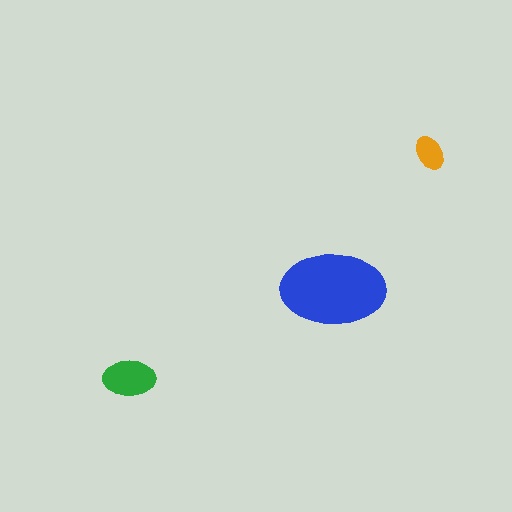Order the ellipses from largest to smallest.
the blue one, the green one, the orange one.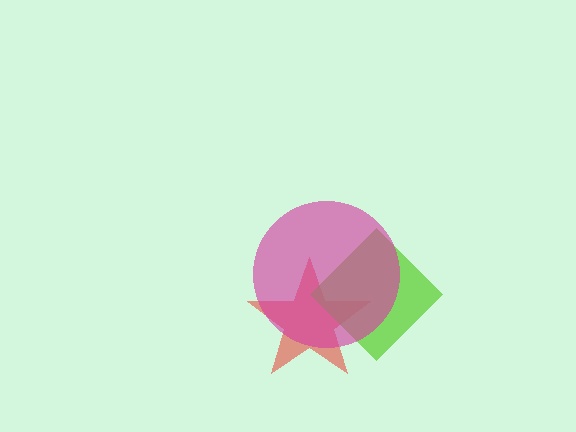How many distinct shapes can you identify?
There are 3 distinct shapes: a red star, a lime diamond, a magenta circle.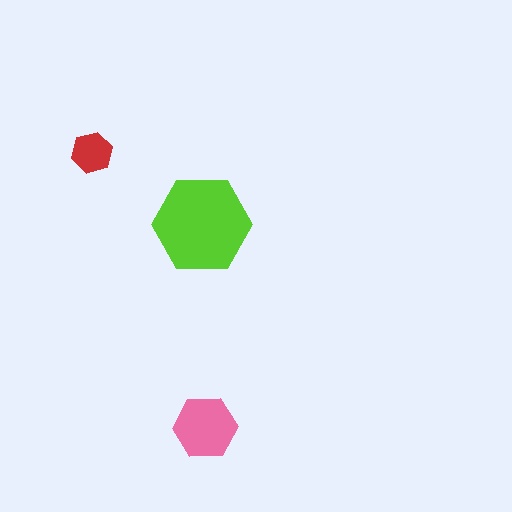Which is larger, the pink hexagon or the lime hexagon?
The lime one.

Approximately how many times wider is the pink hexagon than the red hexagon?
About 1.5 times wider.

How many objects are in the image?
There are 3 objects in the image.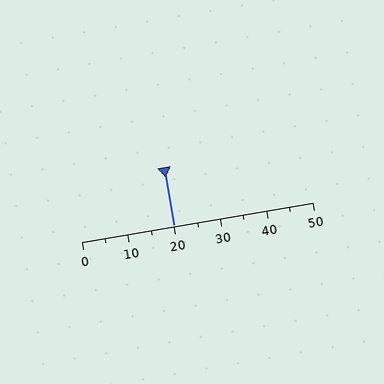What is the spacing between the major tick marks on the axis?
The major ticks are spaced 10 apart.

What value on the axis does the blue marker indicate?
The marker indicates approximately 20.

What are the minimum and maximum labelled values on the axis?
The axis runs from 0 to 50.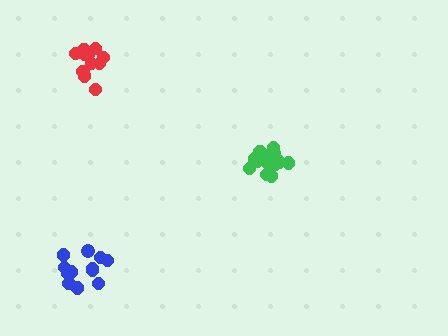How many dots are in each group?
Group 1: 12 dots, Group 2: 13 dots, Group 3: 12 dots (37 total).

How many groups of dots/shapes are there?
There are 3 groups.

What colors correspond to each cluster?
The clusters are colored: blue, green, red.